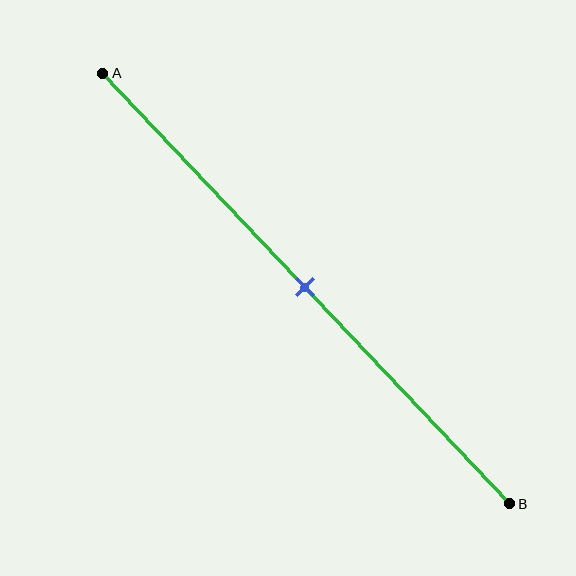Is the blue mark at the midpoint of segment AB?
Yes, the mark is approximately at the midpoint.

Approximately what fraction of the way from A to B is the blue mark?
The blue mark is approximately 50% of the way from A to B.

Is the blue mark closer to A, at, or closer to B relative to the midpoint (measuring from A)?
The blue mark is approximately at the midpoint of segment AB.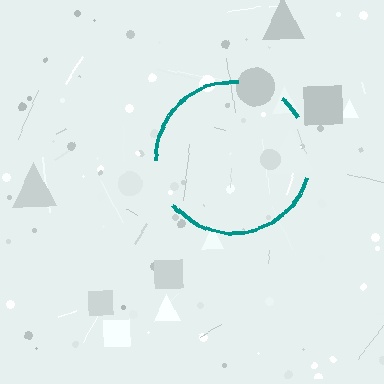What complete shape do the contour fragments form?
The contour fragments form a circle.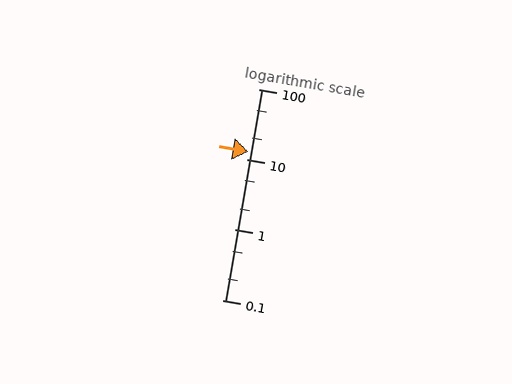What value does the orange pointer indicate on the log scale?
The pointer indicates approximately 13.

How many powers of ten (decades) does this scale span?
The scale spans 3 decades, from 0.1 to 100.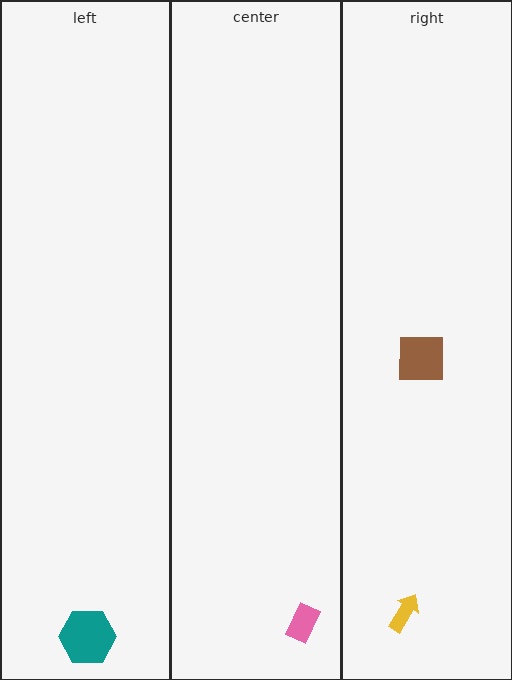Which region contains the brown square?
The right region.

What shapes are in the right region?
The yellow arrow, the brown square.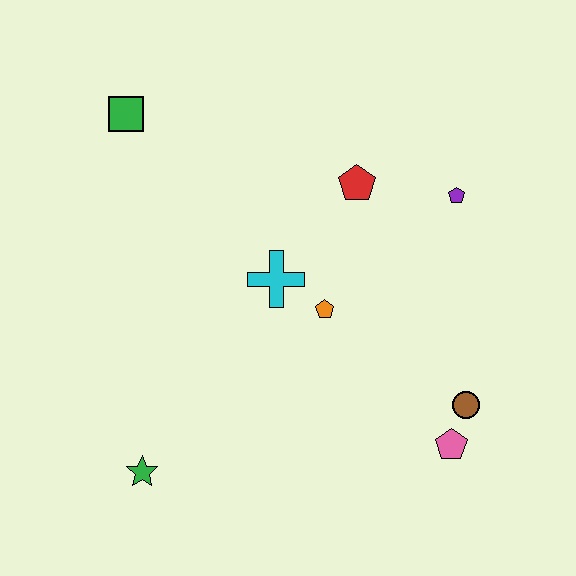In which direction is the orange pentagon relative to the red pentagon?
The orange pentagon is below the red pentagon.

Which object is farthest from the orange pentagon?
The green square is farthest from the orange pentagon.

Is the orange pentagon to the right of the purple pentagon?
No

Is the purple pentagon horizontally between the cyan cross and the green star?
No